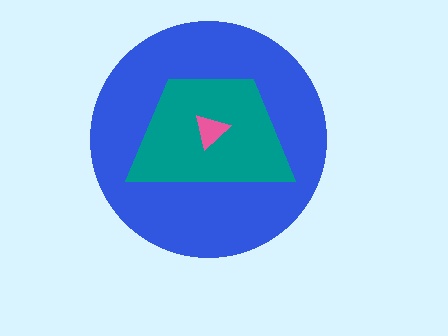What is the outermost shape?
The blue circle.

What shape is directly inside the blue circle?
The teal trapezoid.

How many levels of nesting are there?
3.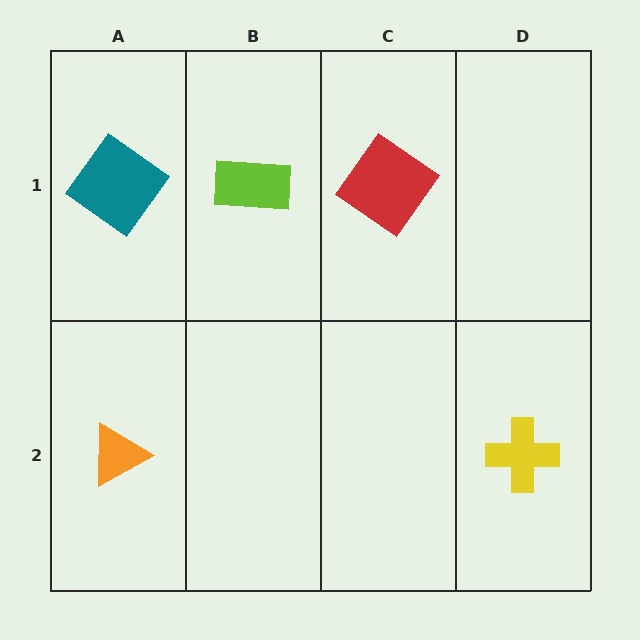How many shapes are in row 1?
3 shapes.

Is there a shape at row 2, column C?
No, that cell is empty.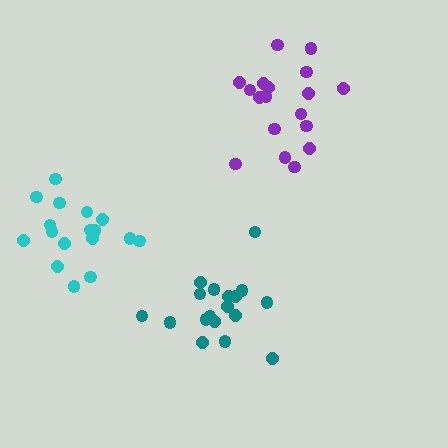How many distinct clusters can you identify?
There are 3 distinct clusters.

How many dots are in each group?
Group 1: 18 dots, Group 2: 17 dots, Group 3: 18 dots (53 total).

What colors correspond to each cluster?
The clusters are colored: teal, cyan, purple.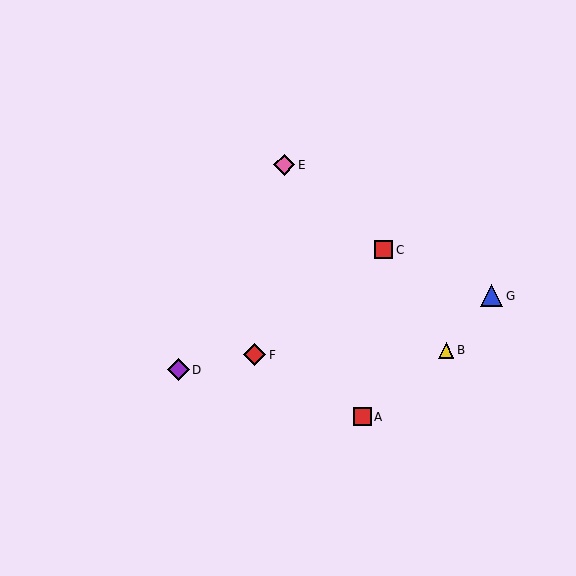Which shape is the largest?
The blue triangle (labeled G) is the largest.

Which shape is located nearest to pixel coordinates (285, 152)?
The pink diamond (labeled E) at (284, 165) is nearest to that location.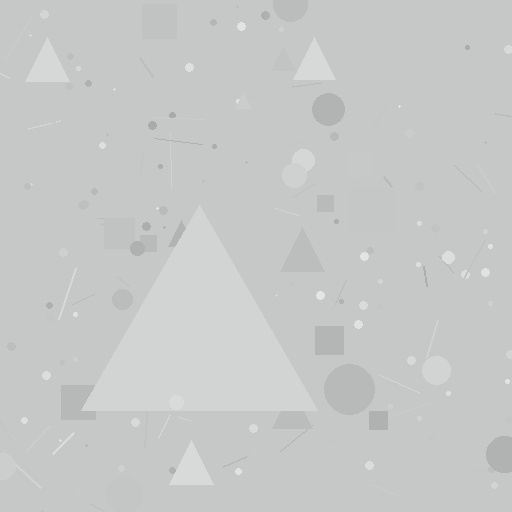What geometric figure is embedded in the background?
A triangle is embedded in the background.